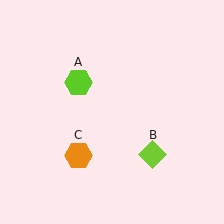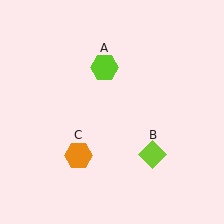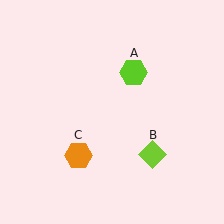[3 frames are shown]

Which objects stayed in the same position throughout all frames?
Lime diamond (object B) and orange hexagon (object C) remained stationary.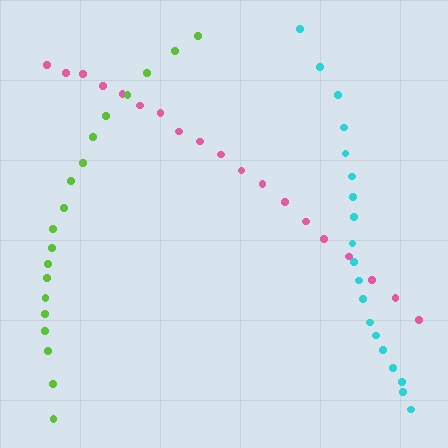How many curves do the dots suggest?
There are 3 distinct paths.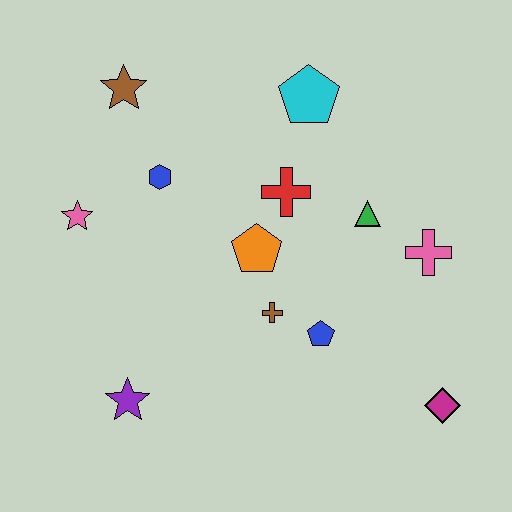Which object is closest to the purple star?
The brown cross is closest to the purple star.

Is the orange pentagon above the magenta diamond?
Yes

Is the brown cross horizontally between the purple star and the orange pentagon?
No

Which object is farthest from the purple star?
The cyan pentagon is farthest from the purple star.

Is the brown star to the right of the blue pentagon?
No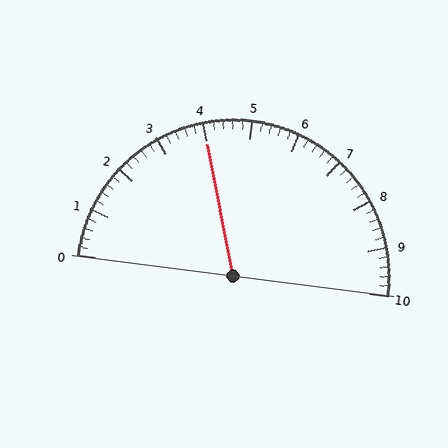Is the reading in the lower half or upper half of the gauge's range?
The reading is in the lower half of the range (0 to 10).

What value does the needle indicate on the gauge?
The needle indicates approximately 4.0.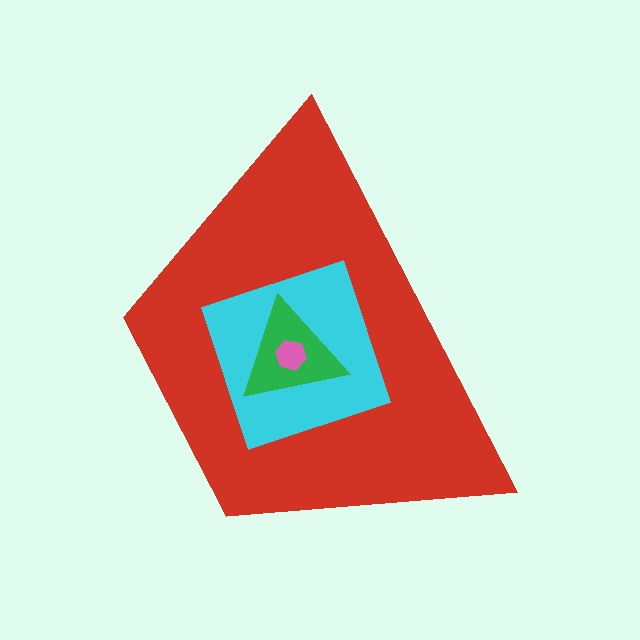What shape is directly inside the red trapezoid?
The cyan square.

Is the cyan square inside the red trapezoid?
Yes.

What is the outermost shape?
The red trapezoid.